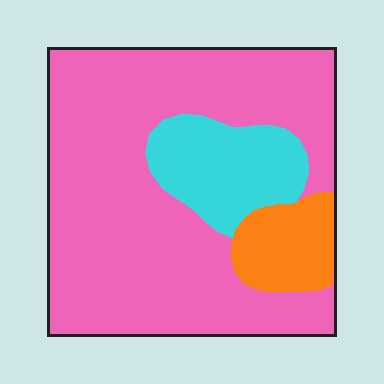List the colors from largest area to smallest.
From largest to smallest: pink, cyan, orange.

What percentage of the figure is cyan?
Cyan covers around 15% of the figure.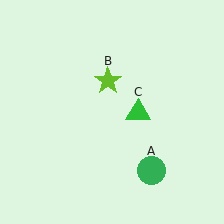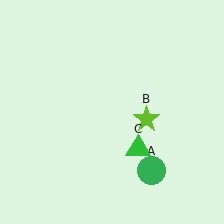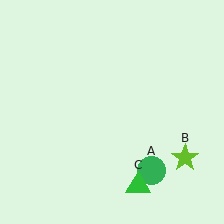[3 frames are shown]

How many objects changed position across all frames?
2 objects changed position: lime star (object B), green triangle (object C).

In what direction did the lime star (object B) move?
The lime star (object B) moved down and to the right.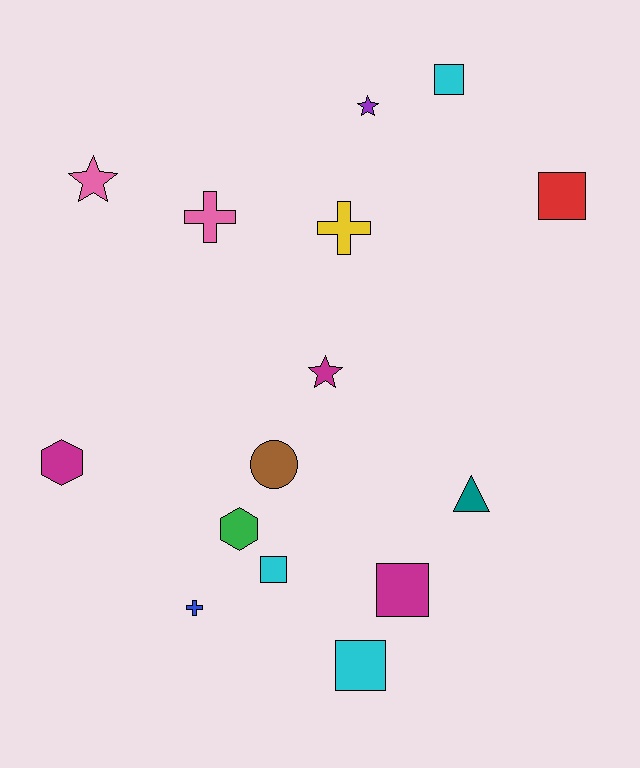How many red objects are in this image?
There is 1 red object.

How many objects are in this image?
There are 15 objects.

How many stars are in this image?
There are 3 stars.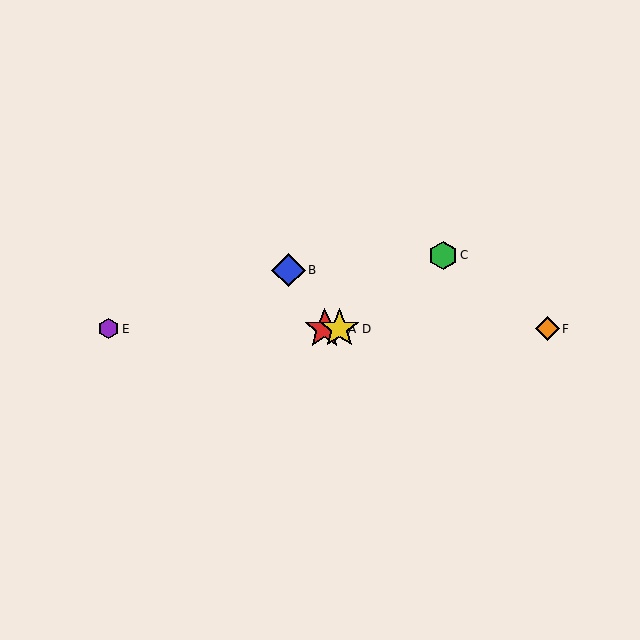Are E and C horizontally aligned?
No, E is at y≈329 and C is at y≈255.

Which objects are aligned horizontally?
Objects A, D, E, F are aligned horizontally.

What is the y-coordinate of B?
Object B is at y≈270.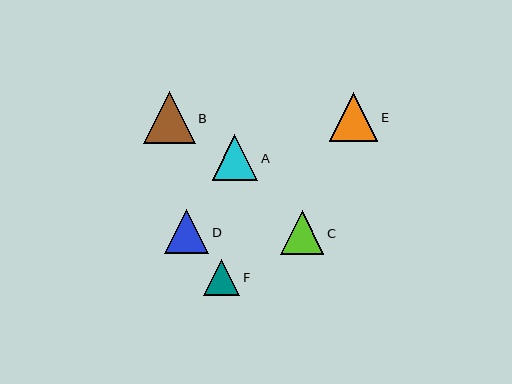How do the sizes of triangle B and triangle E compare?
Triangle B and triangle E are approximately the same size.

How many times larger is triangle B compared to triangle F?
Triangle B is approximately 1.4 times the size of triangle F.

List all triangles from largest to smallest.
From largest to smallest: B, E, A, D, C, F.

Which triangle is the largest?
Triangle B is the largest with a size of approximately 52 pixels.